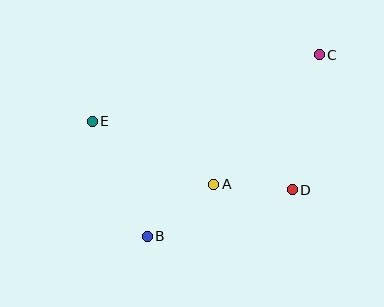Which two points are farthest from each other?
Points B and C are farthest from each other.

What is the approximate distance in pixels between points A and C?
The distance between A and C is approximately 167 pixels.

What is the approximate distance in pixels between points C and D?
The distance between C and D is approximately 137 pixels.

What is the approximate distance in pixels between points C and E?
The distance between C and E is approximately 236 pixels.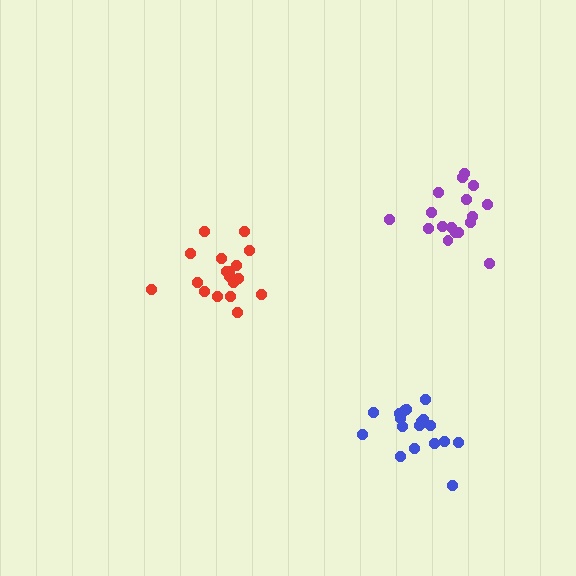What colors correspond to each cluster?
The clusters are colored: red, purple, blue.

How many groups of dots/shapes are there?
There are 3 groups.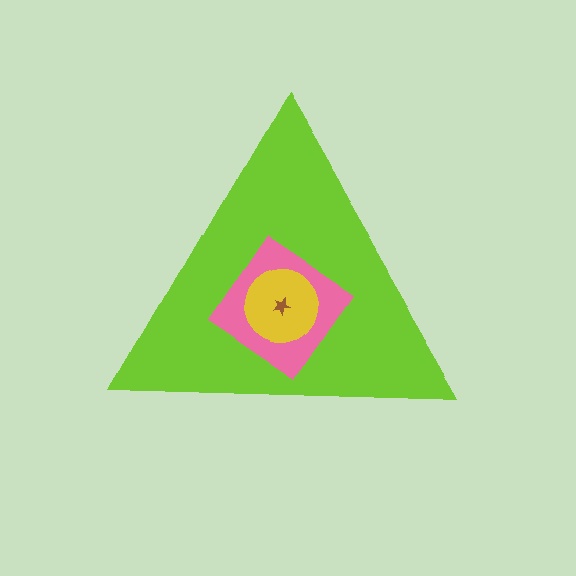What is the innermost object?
The brown star.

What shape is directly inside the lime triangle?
The pink diamond.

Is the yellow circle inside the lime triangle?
Yes.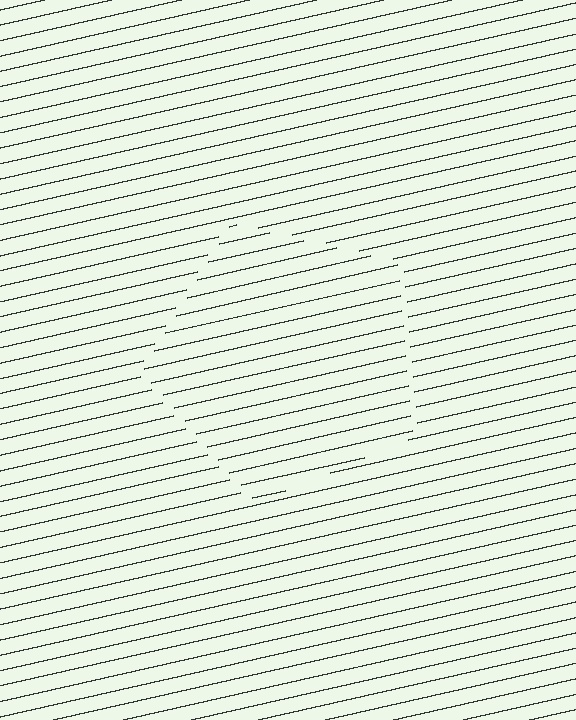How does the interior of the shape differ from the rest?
The interior of the shape contains the same grating, shifted by half a period — the contour is defined by the phase discontinuity where line-ends from the inner and outer gratings abut.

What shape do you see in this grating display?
An illusory pentagon. The interior of the shape contains the same grating, shifted by half a period — the contour is defined by the phase discontinuity where line-ends from the inner and outer gratings abut.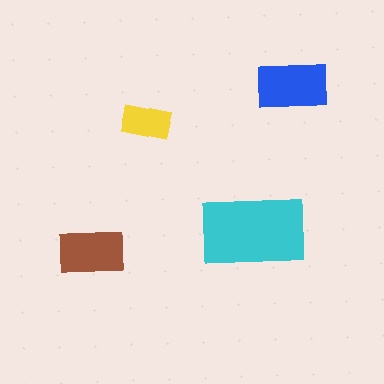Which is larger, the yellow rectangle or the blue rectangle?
The blue one.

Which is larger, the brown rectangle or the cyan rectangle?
The cyan one.